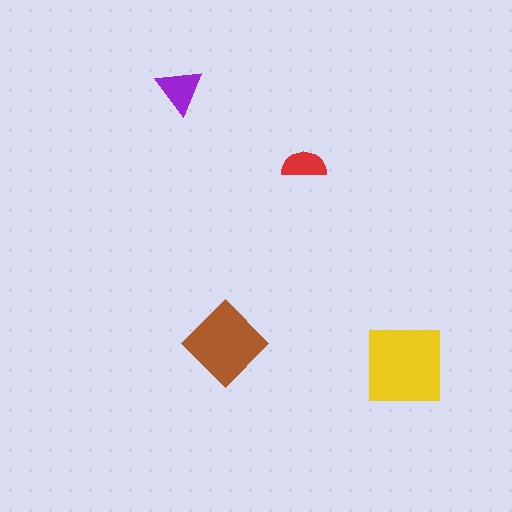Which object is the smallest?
The red semicircle.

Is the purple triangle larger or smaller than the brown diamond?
Smaller.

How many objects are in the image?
There are 4 objects in the image.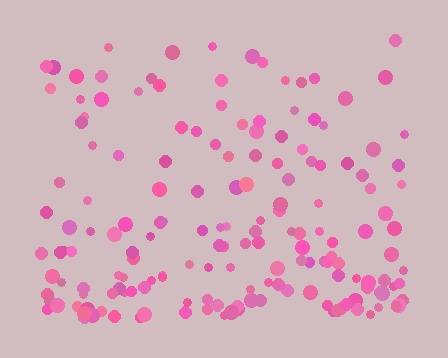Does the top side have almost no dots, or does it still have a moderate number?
Still a moderate number, just noticeably fewer than the bottom.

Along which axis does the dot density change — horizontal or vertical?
Vertical.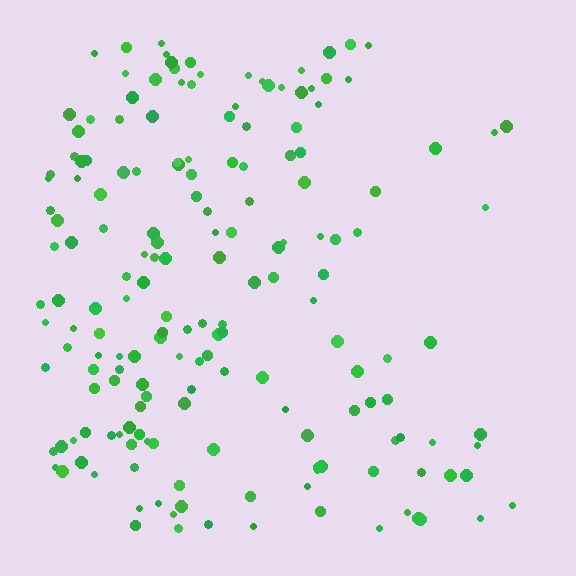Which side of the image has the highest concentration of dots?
The left.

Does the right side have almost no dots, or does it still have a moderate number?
Still a moderate number, just noticeably fewer than the left.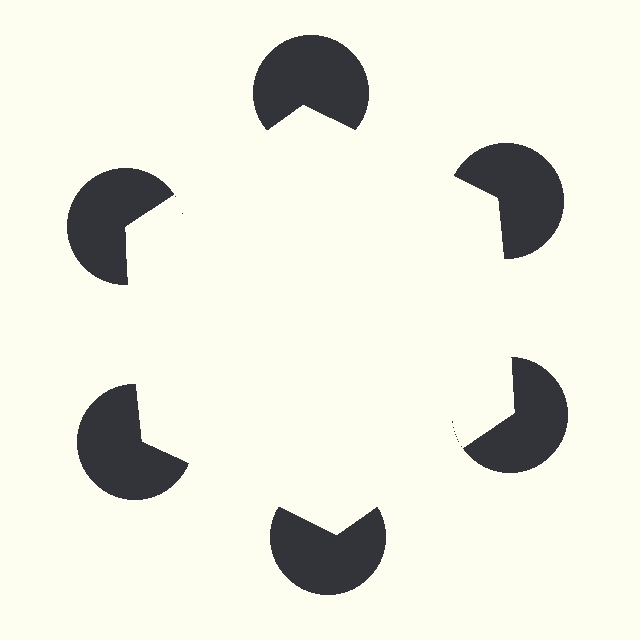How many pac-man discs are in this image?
There are 6 — one at each vertex of the illusory hexagon.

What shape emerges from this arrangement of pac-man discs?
An illusory hexagon — its edges are inferred from the aligned wedge cuts in the pac-man discs, not physically drawn.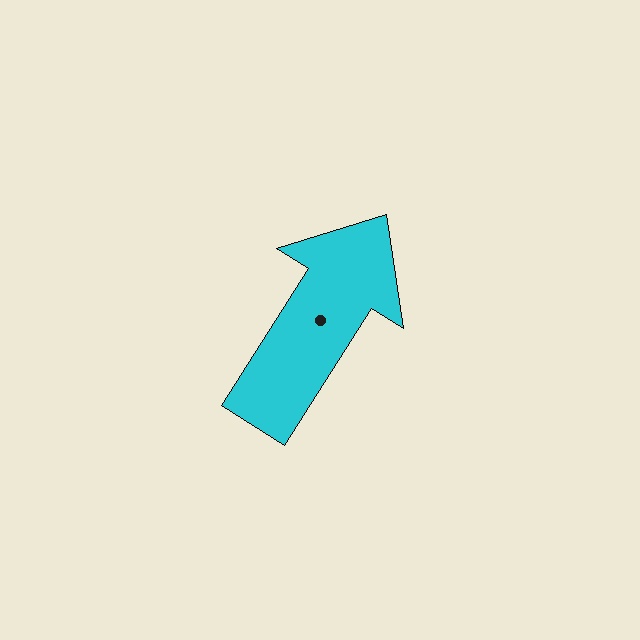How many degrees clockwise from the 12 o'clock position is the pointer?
Approximately 32 degrees.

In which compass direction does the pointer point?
Northeast.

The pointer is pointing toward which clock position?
Roughly 1 o'clock.